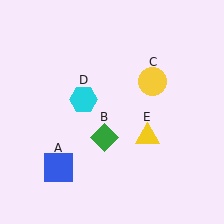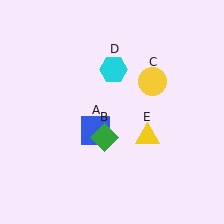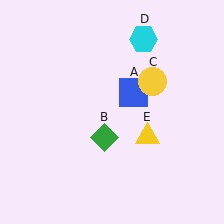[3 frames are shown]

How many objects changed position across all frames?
2 objects changed position: blue square (object A), cyan hexagon (object D).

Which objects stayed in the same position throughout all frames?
Green diamond (object B) and yellow circle (object C) and yellow triangle (object E) remained stationary.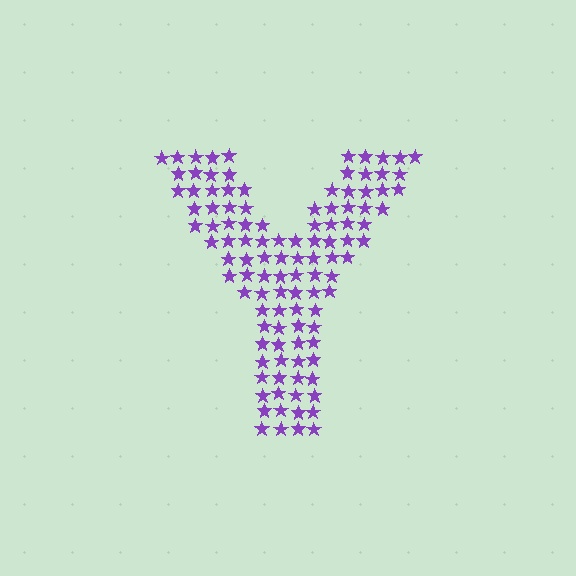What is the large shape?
The large shape is the letter Y.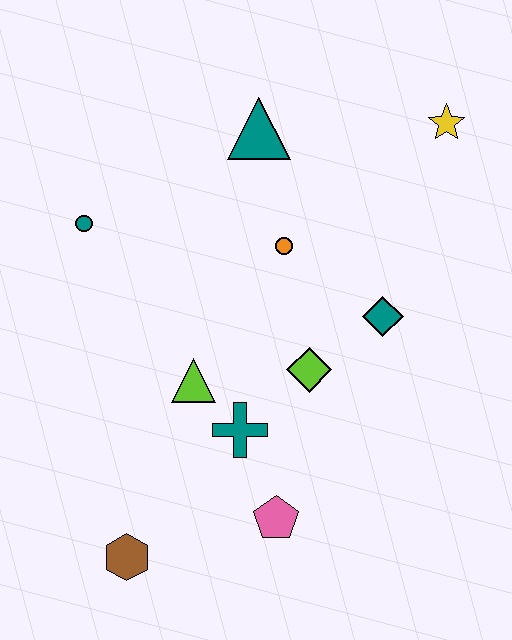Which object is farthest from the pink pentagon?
The yellow star is farthest from the pink pentagon.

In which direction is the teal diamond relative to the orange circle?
The teal diamond is to the right of the orange circle.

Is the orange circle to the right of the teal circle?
Yes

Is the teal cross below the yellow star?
Yes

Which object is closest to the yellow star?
The teal triangle is closest to the yellow star.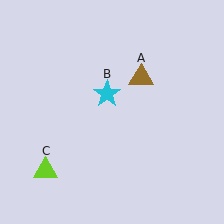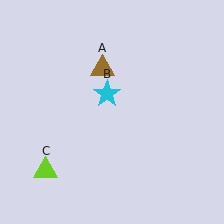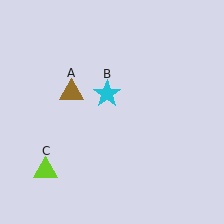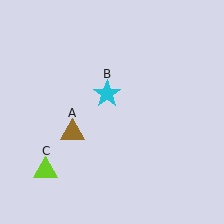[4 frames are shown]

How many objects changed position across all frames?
1 object changed position: brown triangle (object A).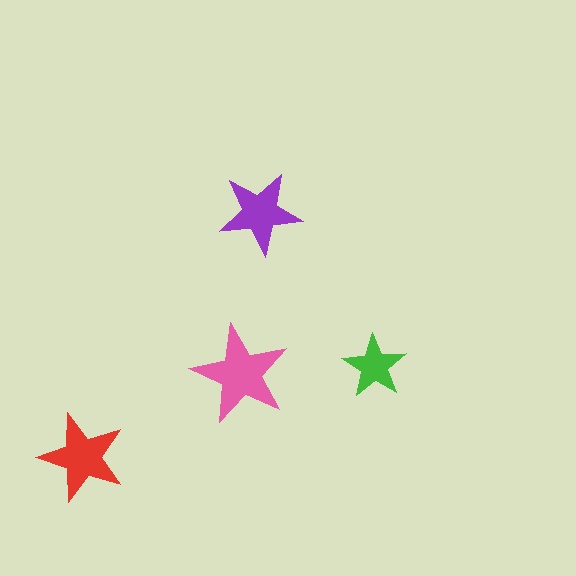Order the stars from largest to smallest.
the pink one, the red one, the purple one, the green one.